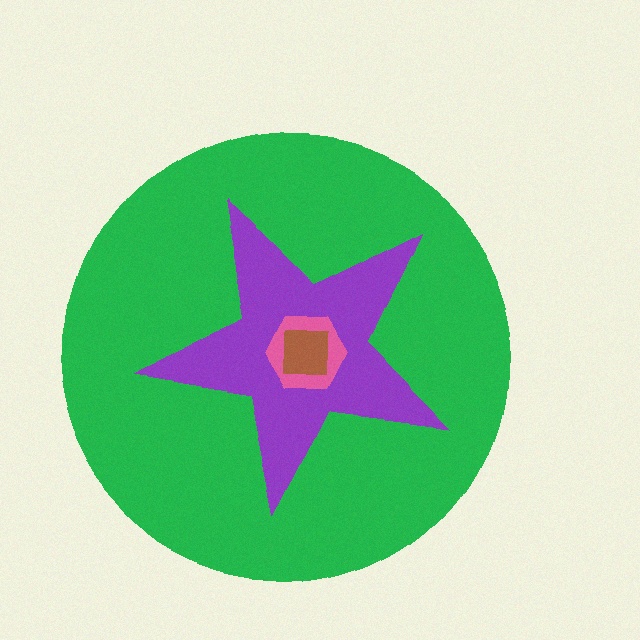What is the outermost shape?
The green circle.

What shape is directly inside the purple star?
The pink hexagon.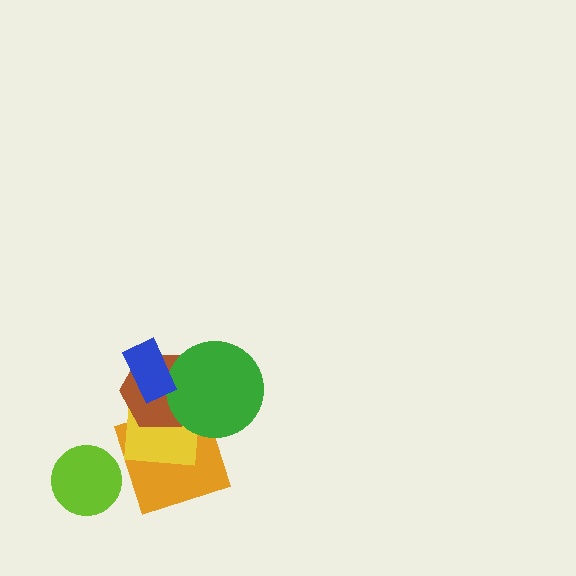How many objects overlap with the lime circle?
0 objects overlap with the lime circle.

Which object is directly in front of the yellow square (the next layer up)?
The brown hexagon is directly in front of the yellow square.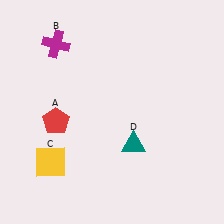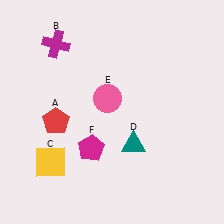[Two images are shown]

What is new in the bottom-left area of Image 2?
A magenta pentagon (F) was added in the bottom-left area of Image 2.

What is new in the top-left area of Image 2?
A pink circle (E) was added in the top-left area of Image 2.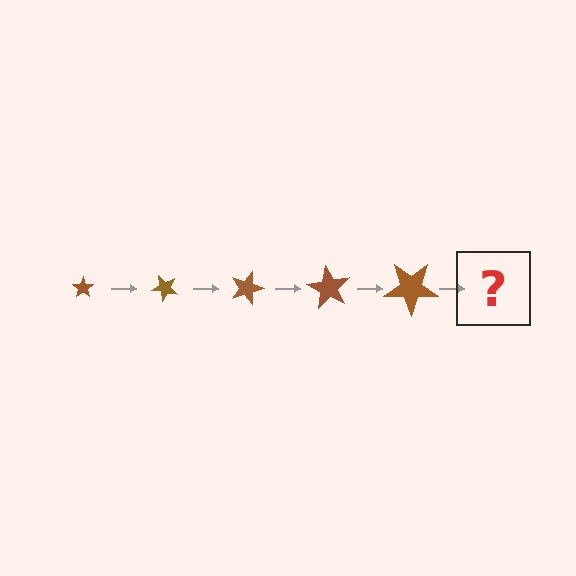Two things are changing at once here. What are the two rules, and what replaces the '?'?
The two rules are that the star grows larger each step and it rotates 45 degrees each step. The '?' should be a star, larger than the previous one and rotated 225 degrees from the start.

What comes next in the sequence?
The next element should be a star, larger than the previous one and rotated 225 degrees from the start.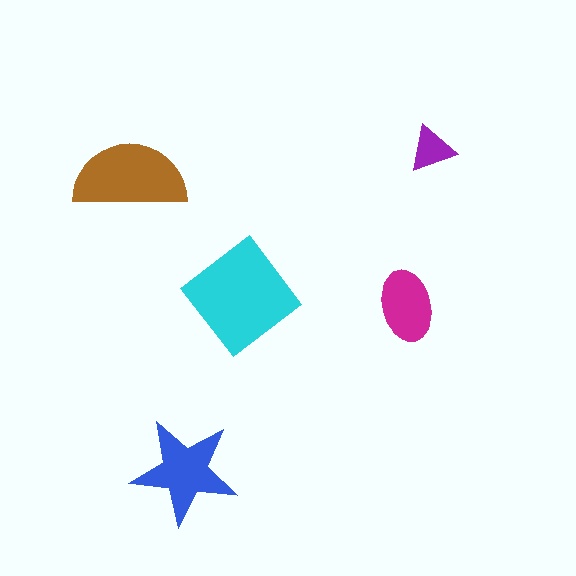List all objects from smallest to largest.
The purple triangle, the magenta ellipse, the blue star, the brown semicircle, the cyan diamond.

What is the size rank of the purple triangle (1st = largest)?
5th.